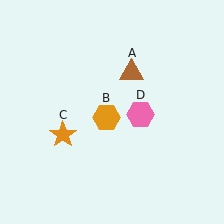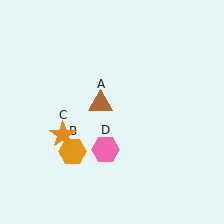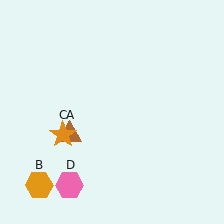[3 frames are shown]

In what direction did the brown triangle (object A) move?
The brown triangle (object A) moved down and to the left.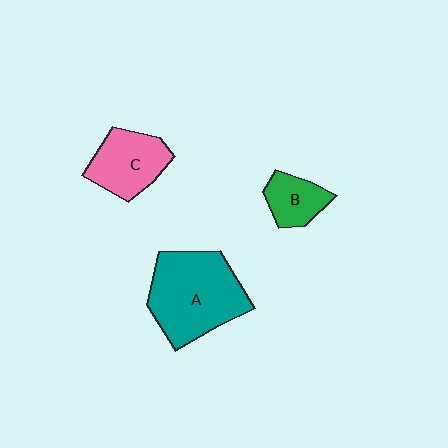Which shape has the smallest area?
Shape B (green).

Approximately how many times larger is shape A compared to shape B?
Approximately 2.7 times.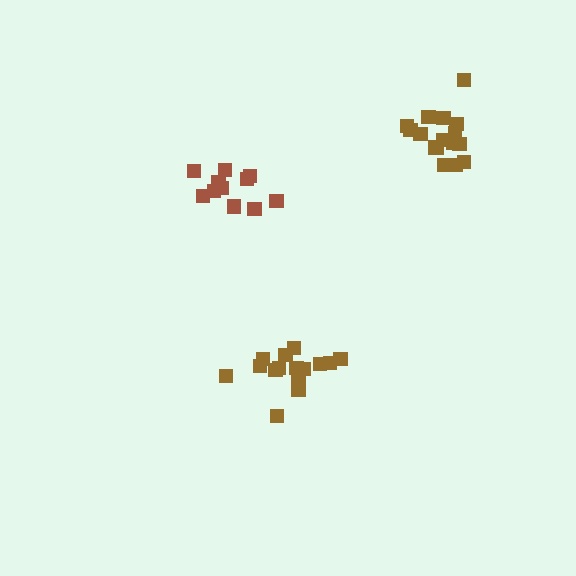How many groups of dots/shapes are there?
There are 3 groups.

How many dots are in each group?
Group 1: 16 dots, Group 2: 11 dots, Group 3: 15 dots (42 total).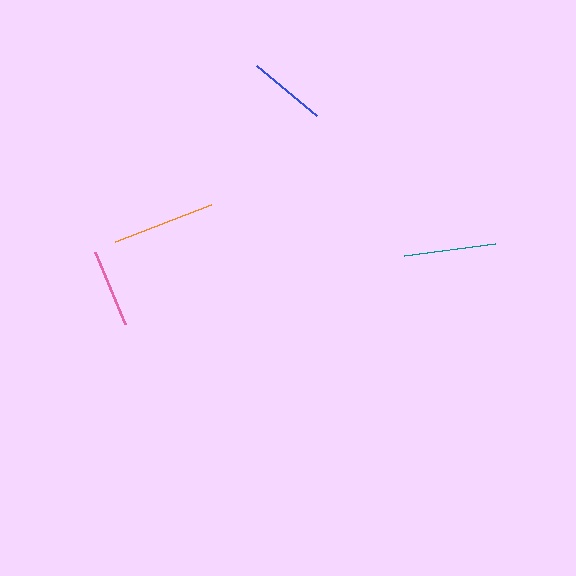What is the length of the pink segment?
The pink segment is approximately 78 pixels long.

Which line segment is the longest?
The orange line is the longest at approximately 103 pixels.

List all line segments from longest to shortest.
From longest to shortest: orange, teal, blue, pink.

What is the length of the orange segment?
The orange segment is approximately 103 pixels long.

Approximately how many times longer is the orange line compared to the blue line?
The orange line is approximately 1.3 times the length of the blue line.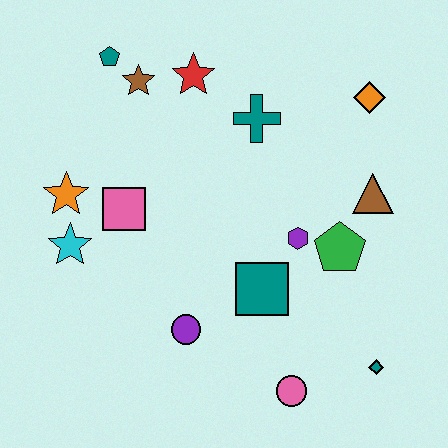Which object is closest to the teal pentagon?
The brown star is closest to the teal pentagon.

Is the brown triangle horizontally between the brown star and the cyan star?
No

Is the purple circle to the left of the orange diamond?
Yes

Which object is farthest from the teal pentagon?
The teal diamond is farthest from the teal pentagon.